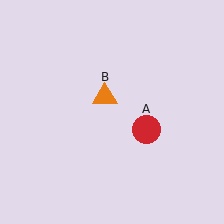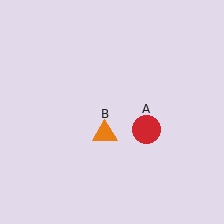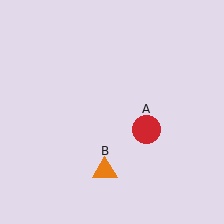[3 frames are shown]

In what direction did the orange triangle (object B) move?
The orange triangle (object B) moved down.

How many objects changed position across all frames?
1 object changed position: orange triangle (object B).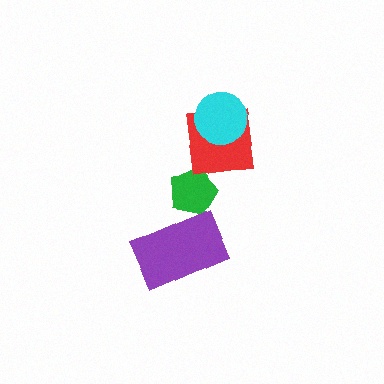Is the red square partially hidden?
Yes, it is partially covered by another shape.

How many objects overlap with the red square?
2 objects overlap with the red square.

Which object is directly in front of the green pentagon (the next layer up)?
The red square is directly in front of the green pentagon.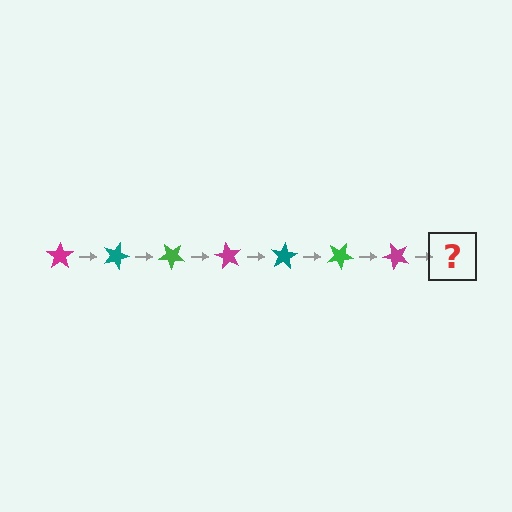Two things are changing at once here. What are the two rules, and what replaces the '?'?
The two rules are that it rotates 20 degrees each step and the color cycles through magenta, teal, and green. The '?' should be a teal star, rotated 140 degrees from the start.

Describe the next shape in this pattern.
It should be a teal star, rotated 140 degrees from the start.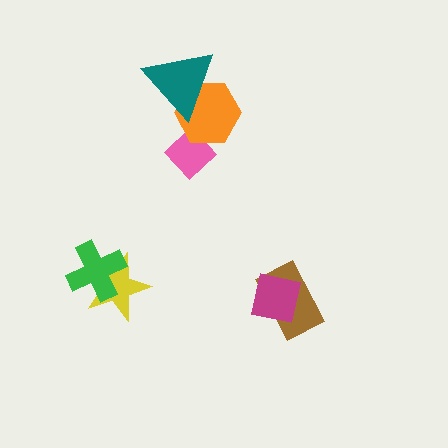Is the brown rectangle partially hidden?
Yes, it is partially covered by another shape.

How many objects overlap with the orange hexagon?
2 objects overlap with the orange hexagon.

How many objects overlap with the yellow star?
1 object overlaps with the yellow star.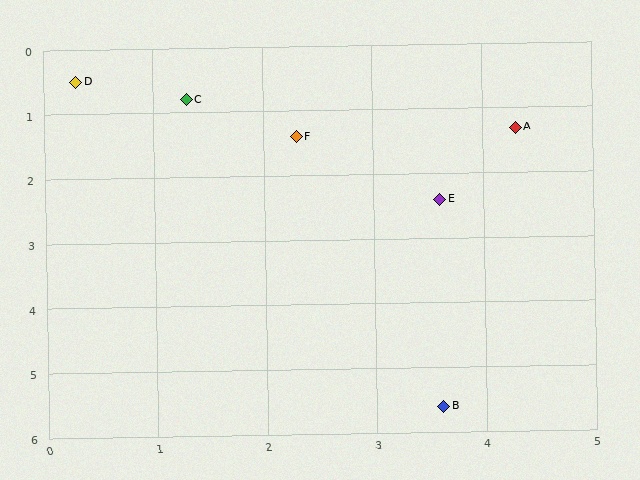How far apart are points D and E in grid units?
Points D and E are about 3.8 grid units apart.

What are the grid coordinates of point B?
Point B is at approximately (3.6, 5.6).